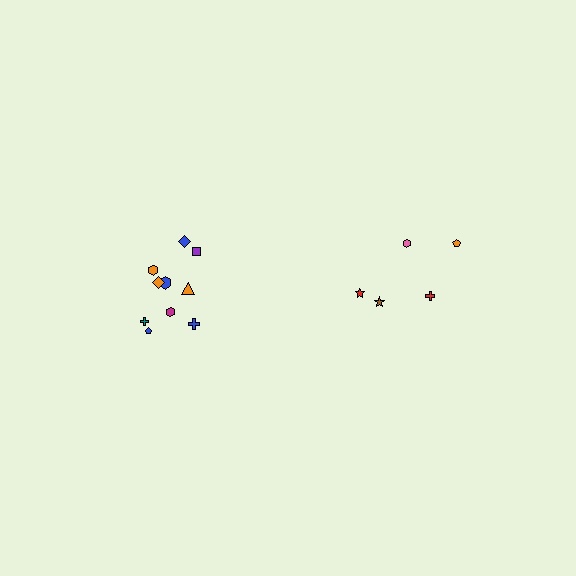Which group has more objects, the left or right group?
The left group.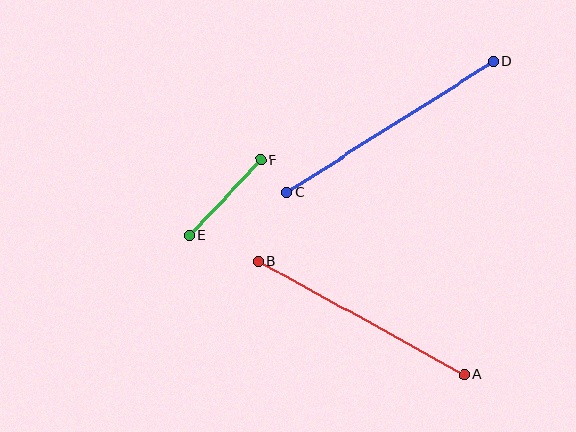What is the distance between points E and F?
The distance is approximately 104 pixels.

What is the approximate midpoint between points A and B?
The midpoint is at approximately (362, 318) pixels.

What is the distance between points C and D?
The distance is approximately 244 pixels.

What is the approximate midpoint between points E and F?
The midpoint is at approximately (225, 197) pixels.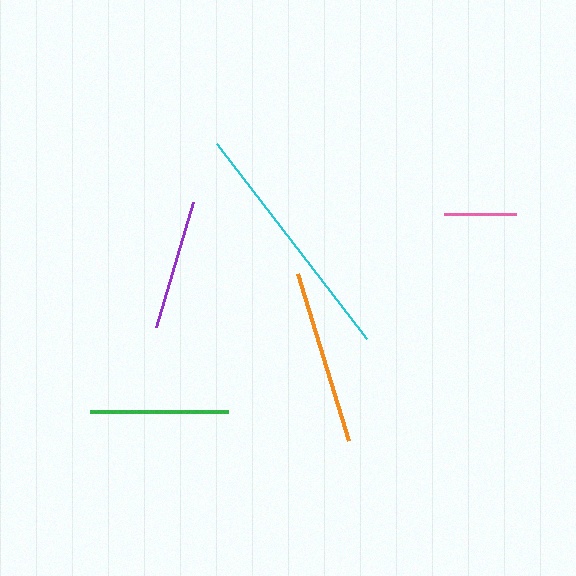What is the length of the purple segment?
The purple segment is approximately 131 pixels long.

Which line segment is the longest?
The cyan line is the longest at approximately 246 pixels.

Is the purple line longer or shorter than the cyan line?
The cyan line is longer than the purple line.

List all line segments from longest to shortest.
From longest to shortest: cyan, orange, green, purple, pink.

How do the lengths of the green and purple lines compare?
The green and purple lines are approximately the same length.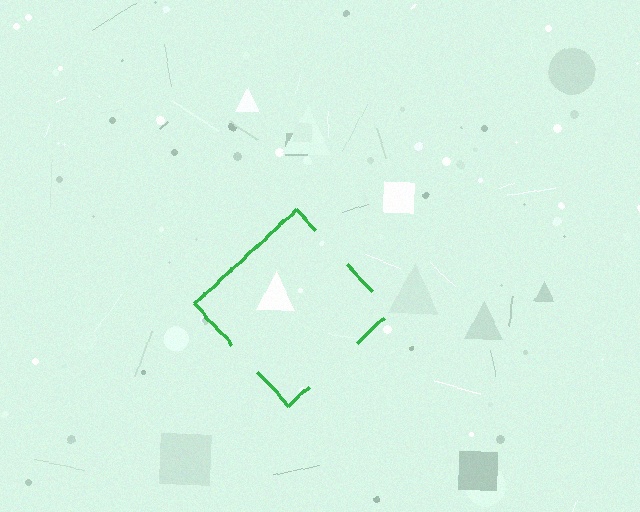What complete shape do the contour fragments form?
The contour fragments form a diamond.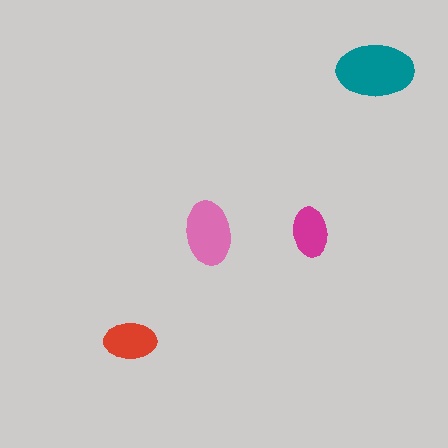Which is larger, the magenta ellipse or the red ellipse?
The red one.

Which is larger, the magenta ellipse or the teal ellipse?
The teal one.